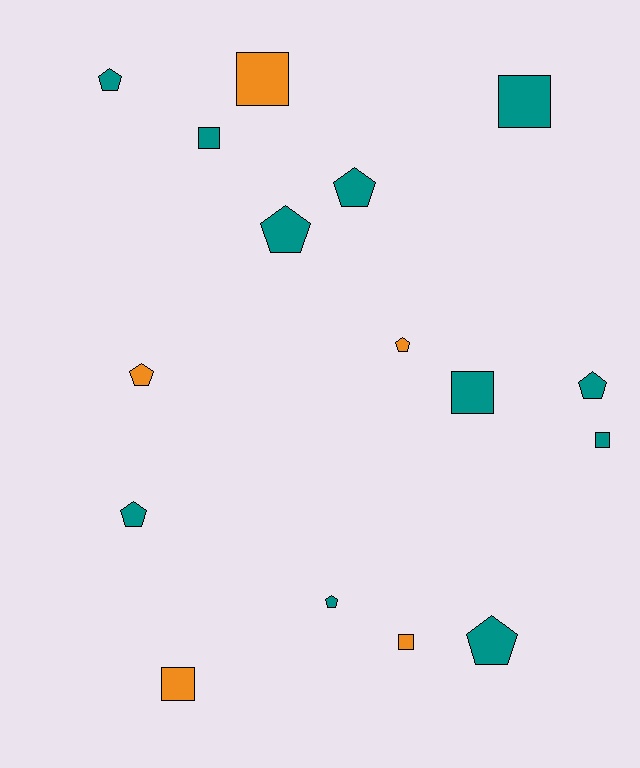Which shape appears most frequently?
Pentagon, with 9 objects.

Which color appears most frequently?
Teal, with 11 objects.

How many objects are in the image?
There are 16 objects.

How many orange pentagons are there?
There are 2 orange pentagons.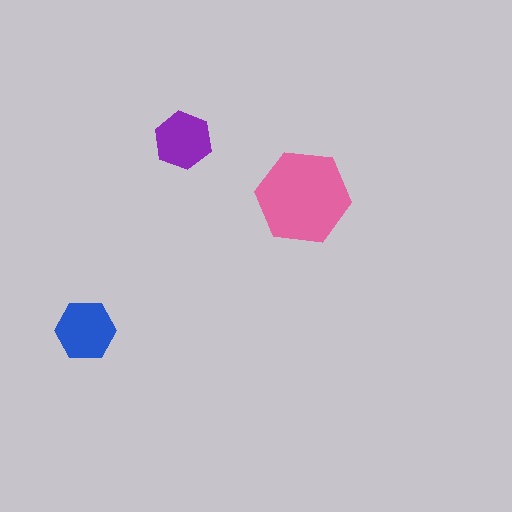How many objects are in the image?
There are 3 objects in the image.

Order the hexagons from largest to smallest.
the pink one, the blue one, the purple one.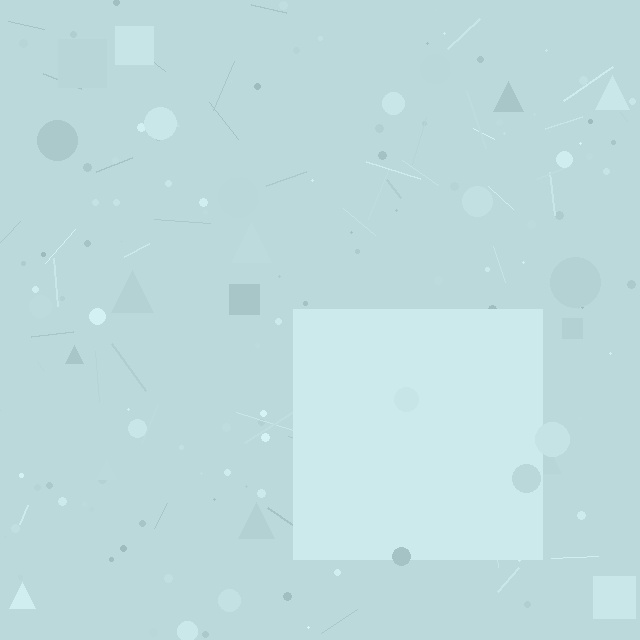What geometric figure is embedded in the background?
A square is embedded in the background.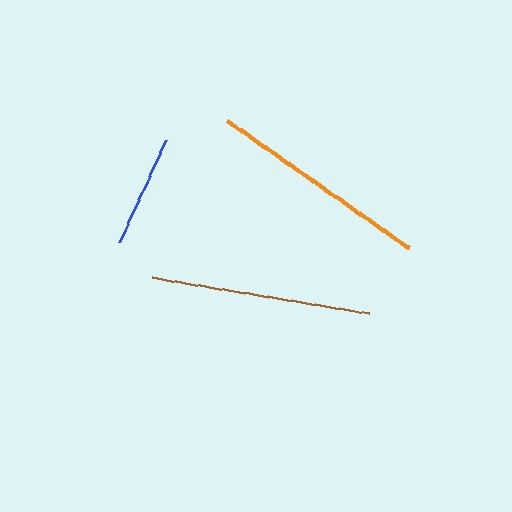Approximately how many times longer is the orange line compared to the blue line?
The orange line is approximately 2.0 times the length of the blue line.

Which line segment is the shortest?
The blue line is the shortest at approximately 112 pixels.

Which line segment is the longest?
The orange line is the longest at approximately 222 pixels.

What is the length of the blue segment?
The blue segment is approximately 112 pixels long.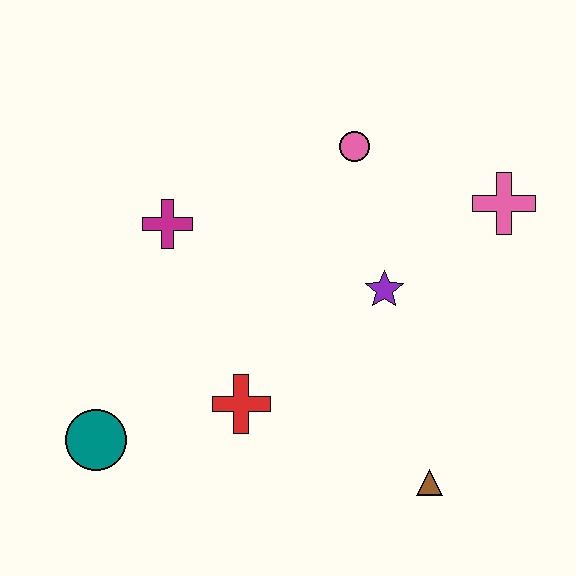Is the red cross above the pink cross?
No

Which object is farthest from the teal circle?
The pink cross is farthest from the teal circle.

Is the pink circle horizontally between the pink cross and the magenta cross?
Yes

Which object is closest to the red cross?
The teal circle is closest to the red cross.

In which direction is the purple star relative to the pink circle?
The purple star is below the pink circle.